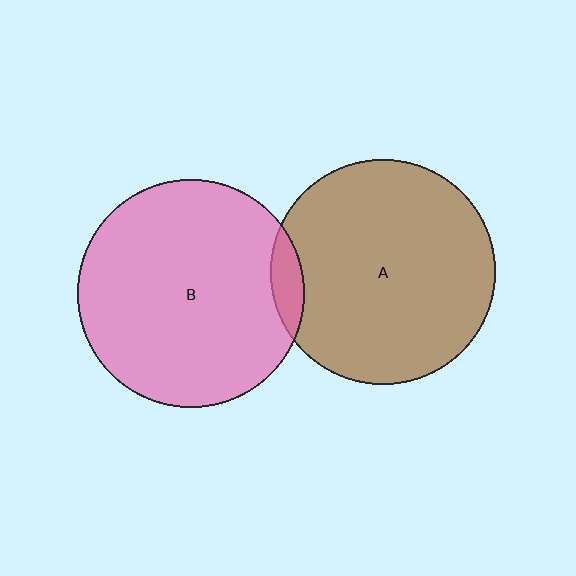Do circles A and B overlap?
Yes.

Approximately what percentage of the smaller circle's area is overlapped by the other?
Approximately 5%.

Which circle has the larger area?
Circle B (pink).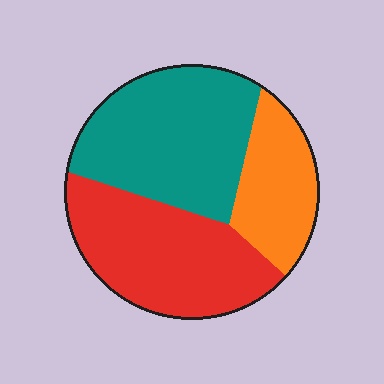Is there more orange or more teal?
Teal.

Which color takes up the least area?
Orange, at roughly 20%.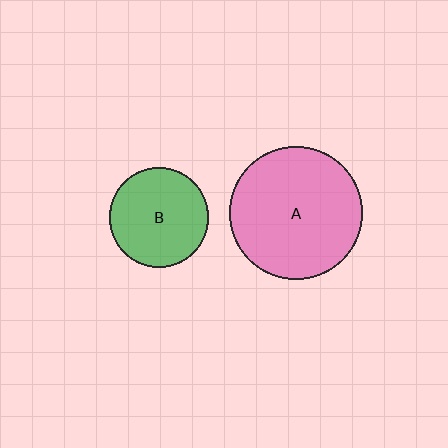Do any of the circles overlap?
No, none of the circles overlap.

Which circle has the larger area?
Circle A (pink).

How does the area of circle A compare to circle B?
Approximately 1.8 times.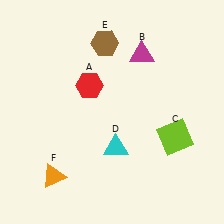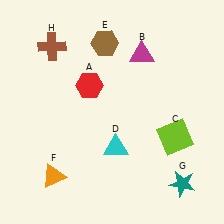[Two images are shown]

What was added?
A teal star (G), a brown cross (H) were added in Image 2.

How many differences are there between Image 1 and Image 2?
There are 2 differences between the two images.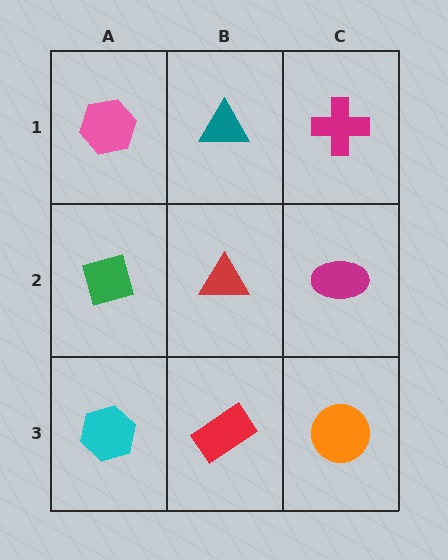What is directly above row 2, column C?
A magenta cross.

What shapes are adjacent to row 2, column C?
A magenta cross (row 1, column C), an orange circle (row 3, column C), a red triangle (row 2, column B).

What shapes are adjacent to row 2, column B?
A teal triangle (row 1, column B), a red rectangle (row 3, column B), a green square (row 2, column A), a magenta ellipse (row 2, column C).